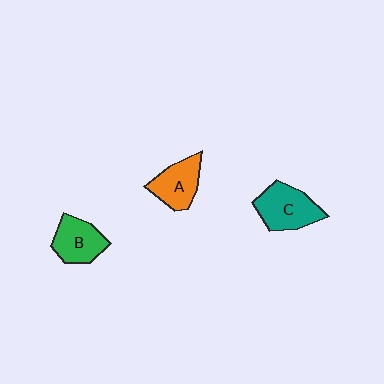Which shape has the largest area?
Shape C (teal).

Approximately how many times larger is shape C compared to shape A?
Approximately 1.2 times.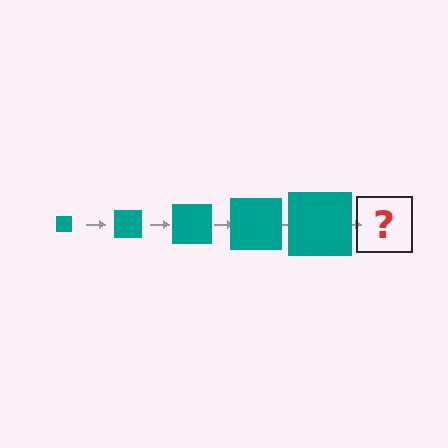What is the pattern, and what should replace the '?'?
The pattern is that the square gets progressively larger each step. The '?' should be a teal square, larger than the previous one.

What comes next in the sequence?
The next element should be a teal square, larger than the previous one.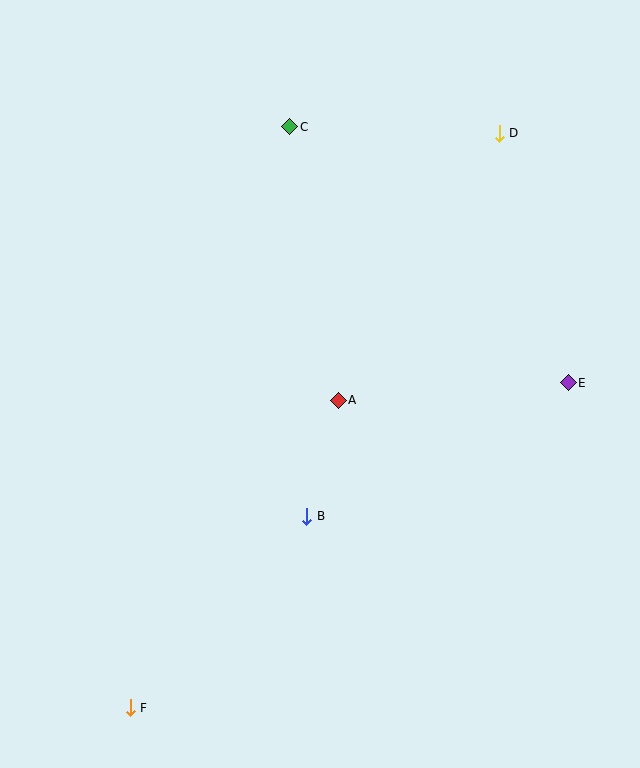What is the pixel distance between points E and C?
The distance between E and C is 378 pixels.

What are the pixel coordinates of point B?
Point B is at (307, 516).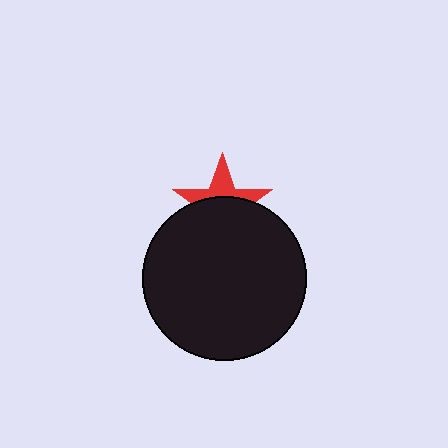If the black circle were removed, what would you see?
You would see the complete red star.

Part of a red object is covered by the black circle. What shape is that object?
It is a star.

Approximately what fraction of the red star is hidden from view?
Roughly 61% of the red star is hidden behind the black circle.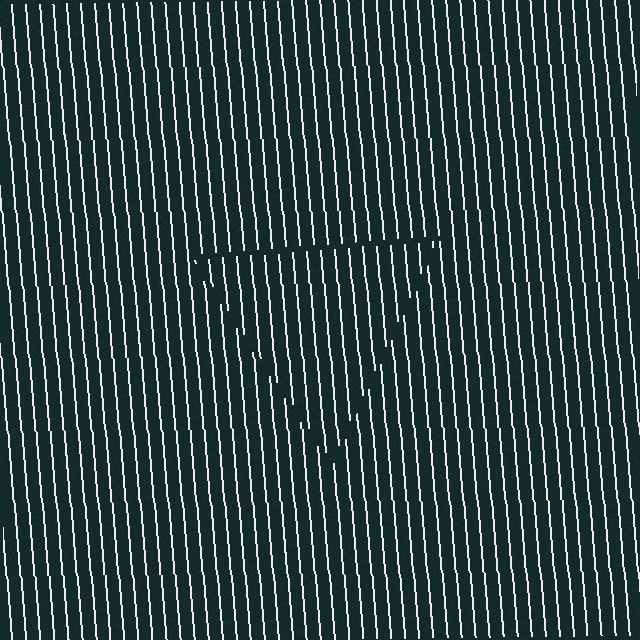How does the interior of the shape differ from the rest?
The interior of the shape contains the same grating, shifted by half a period — the contour is defined by the phase discontinuity where line-ends from the inner and outer gratings abut.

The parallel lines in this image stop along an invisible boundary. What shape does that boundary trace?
An illusory triangle. The interior of the shape contains the same grating, shifted by half a period — the contour is defined by the phase discontinuity where line-ends from the inner and outer gratings abut.